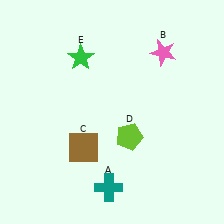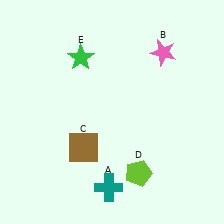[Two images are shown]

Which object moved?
The lime pentagon (D) moved down.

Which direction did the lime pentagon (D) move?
The lime pentagon (D) moved down.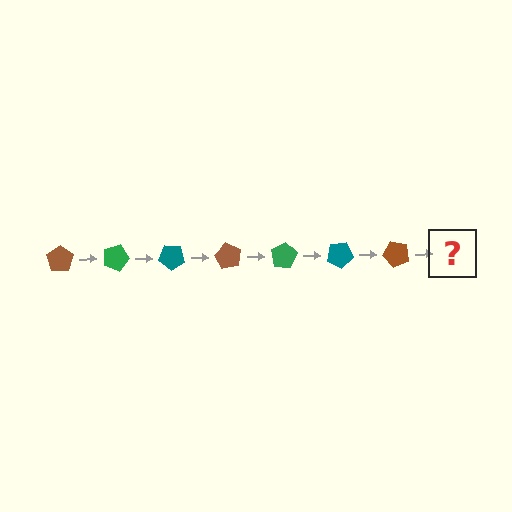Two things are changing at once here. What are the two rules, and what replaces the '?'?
The two rules are that it rotates 20 degrees each step and the color cycles through brown, green, and teal. The '?' should be a green pentagon, rotated 140 degrees from the start.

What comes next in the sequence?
The next element should be a green pentagon, rotated 140 degrees from the start.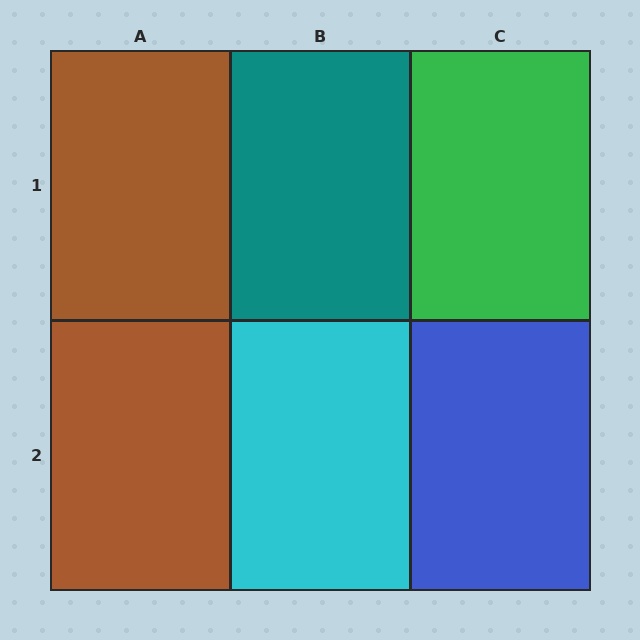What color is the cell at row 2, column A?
Brown.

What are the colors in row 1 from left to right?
Brown, teal, green.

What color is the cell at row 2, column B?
Cyan.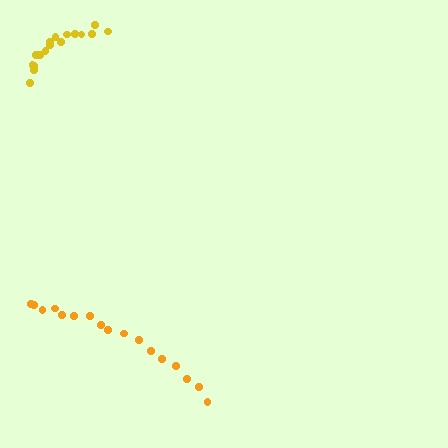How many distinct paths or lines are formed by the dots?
There are 2 distinct paths.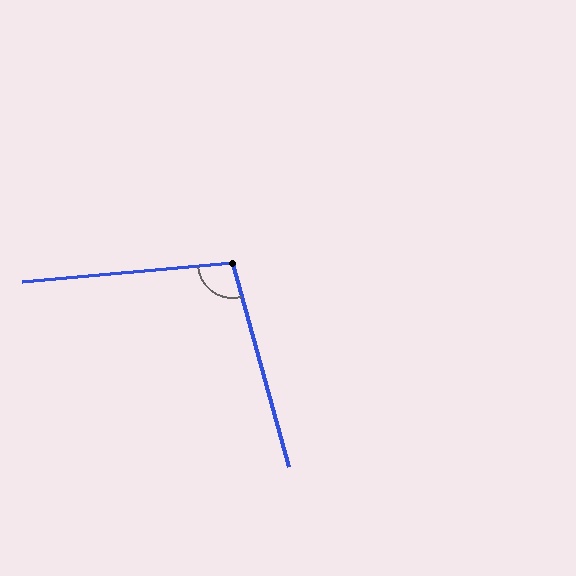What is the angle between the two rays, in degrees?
Approximately 100 degrees.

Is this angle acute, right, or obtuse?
It is obtuse.